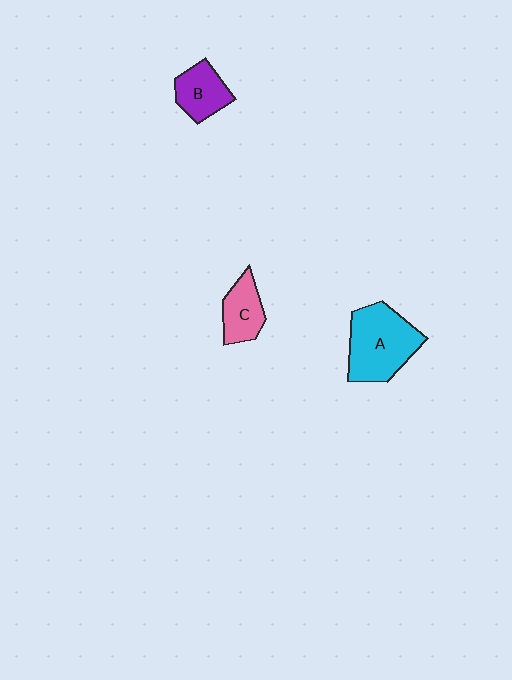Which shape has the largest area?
Shape A (cyan).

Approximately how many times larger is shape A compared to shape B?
Approximately 1.8 times.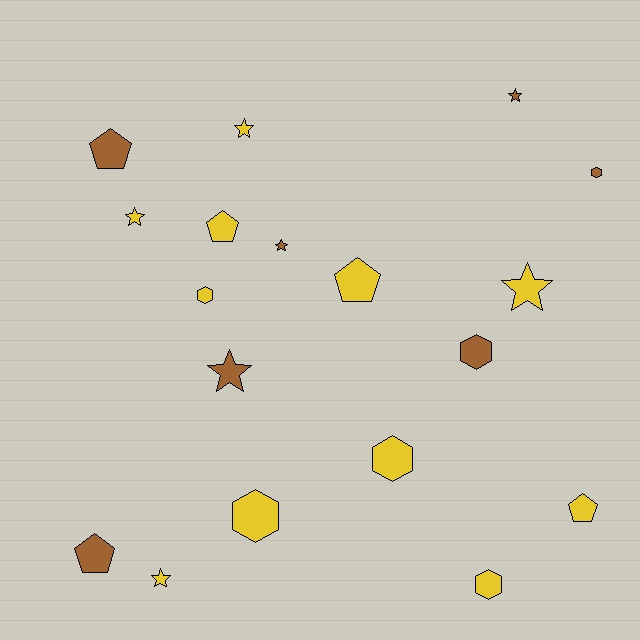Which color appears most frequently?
Yellow, with 11 objects.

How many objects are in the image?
There are 18 objects.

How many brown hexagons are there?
There are 2 brown hexagons.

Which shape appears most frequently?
Star, with 7 objects.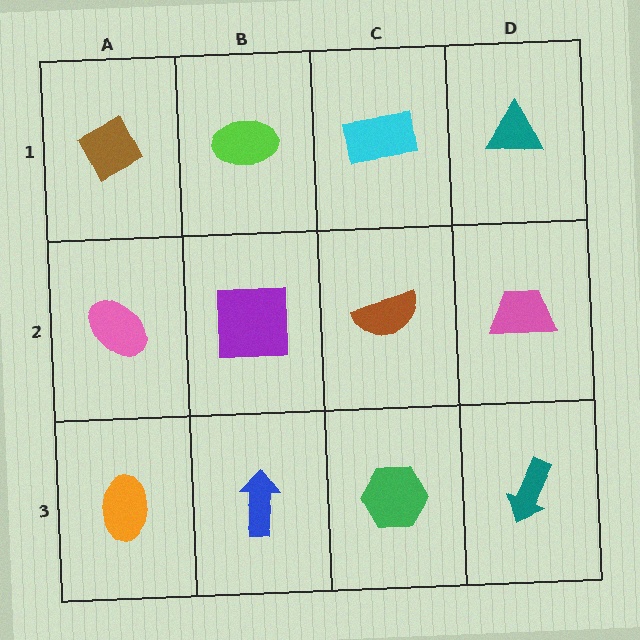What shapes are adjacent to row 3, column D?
A pink trapezoid (row 2, column D), a green hexagon (row 3, column C).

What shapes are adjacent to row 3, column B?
A purple square (row 2, column B), an orange ellipse (row 3, column A), a green hexagon (row 3, column C).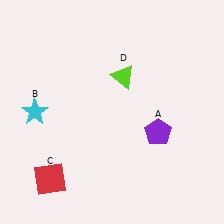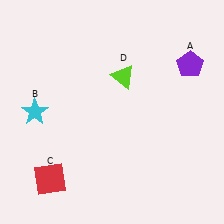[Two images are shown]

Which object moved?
The purple pentagon (A) moved up.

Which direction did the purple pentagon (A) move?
The purple pentagon (A) moved up.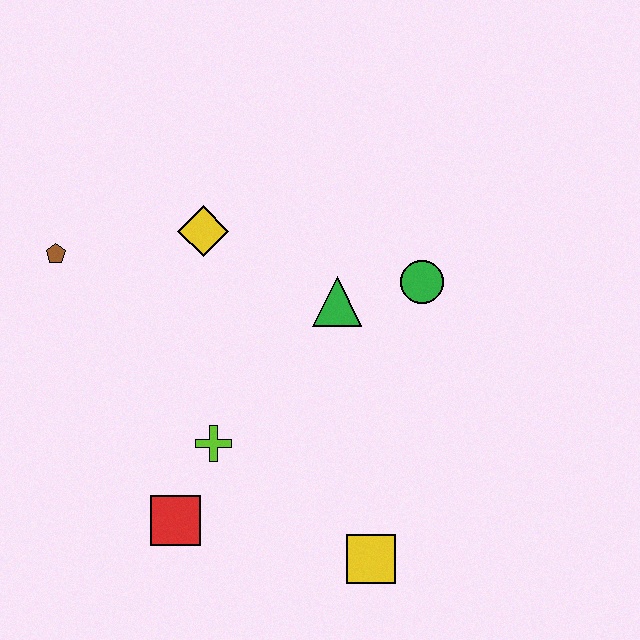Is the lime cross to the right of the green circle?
No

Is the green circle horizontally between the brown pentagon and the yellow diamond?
No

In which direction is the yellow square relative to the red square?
The yellow square is to the right of the red square.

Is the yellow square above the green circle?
No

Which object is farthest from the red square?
The green circle is farthest from the red square.